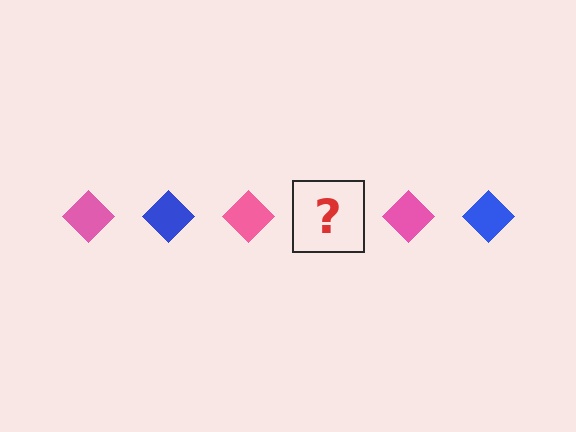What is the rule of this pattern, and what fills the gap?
The rule is that the pattern cycles through pink, blue diamonds. The gap should be filled with a blue diamond.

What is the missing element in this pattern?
The missing element is a blue diamond.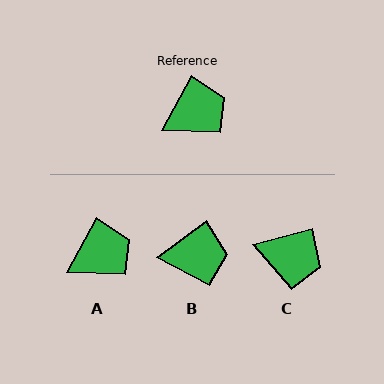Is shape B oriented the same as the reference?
No, it is off by about 25 degrees.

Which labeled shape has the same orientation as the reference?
A.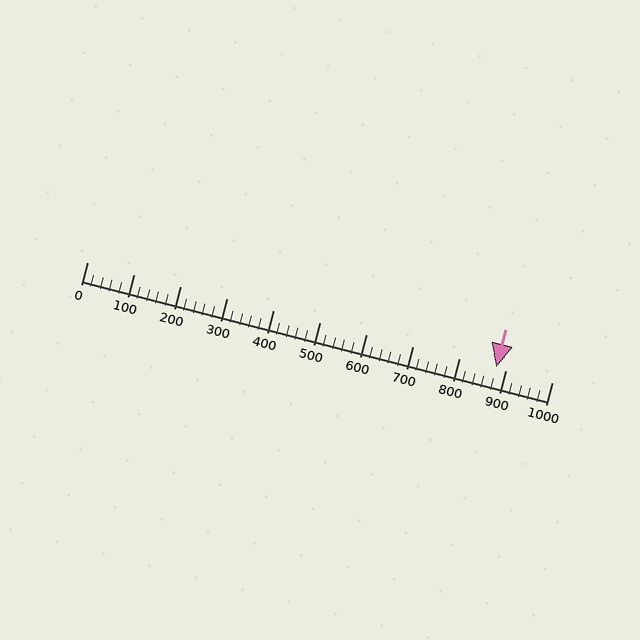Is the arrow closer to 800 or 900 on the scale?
The arrow is closer to 900.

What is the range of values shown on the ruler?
The ruler shows values from 0 to 1000.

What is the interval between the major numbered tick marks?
The major tick marks are spaced 100 units apart.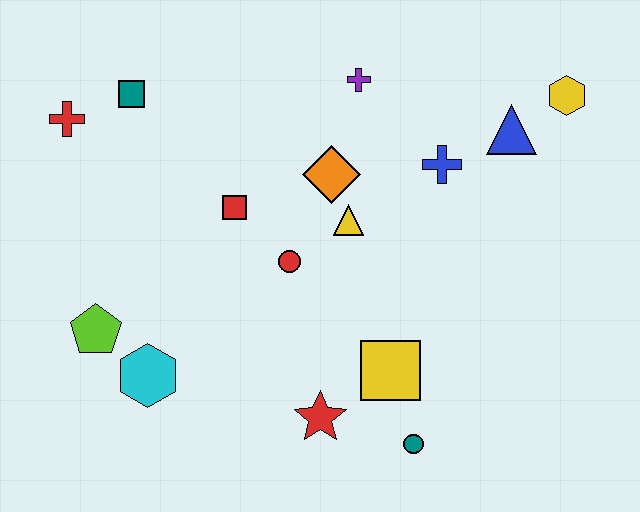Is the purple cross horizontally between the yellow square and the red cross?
Yes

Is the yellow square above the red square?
No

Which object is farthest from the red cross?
The yellow hexagon is farthest from the red cross.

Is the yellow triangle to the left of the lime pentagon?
No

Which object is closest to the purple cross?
The orange diamond is closest to the purple cross.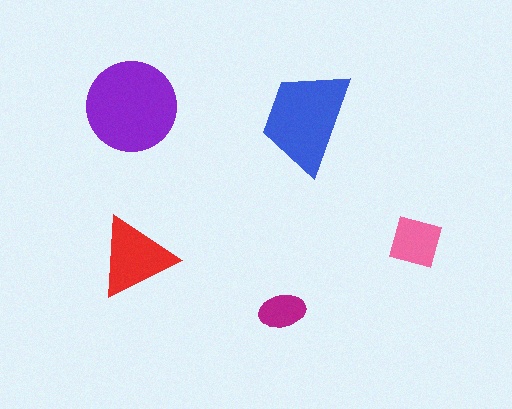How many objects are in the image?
There are 5 objects in the image.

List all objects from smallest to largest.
The magenta ellipse, the pink diamond, the red triangle, the blue trapezoid, the purple circle.